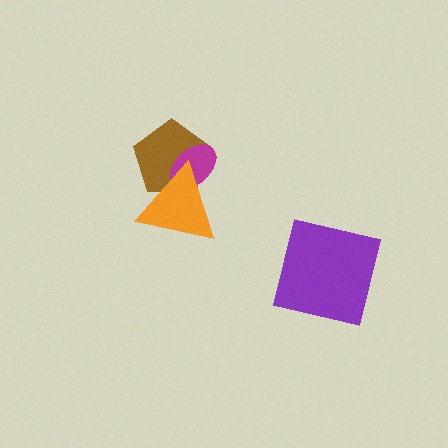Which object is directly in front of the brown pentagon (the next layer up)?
The magenta ellipse is directly in front of the brown pentagon.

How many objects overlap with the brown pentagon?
2 objects overlap with the brown pentagon.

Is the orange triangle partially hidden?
No, no other shape covers it.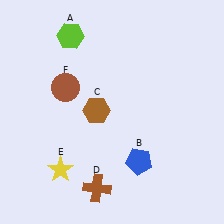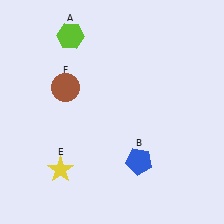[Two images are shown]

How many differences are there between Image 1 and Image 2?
There are 2 differences between the two images.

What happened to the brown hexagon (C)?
The brown hexagon (C) was removed in Image 2. It was in the top-left area of Image 1.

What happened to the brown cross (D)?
The brown cross (D) was removed in Image 2. It was in the bottom-left area of Image 1.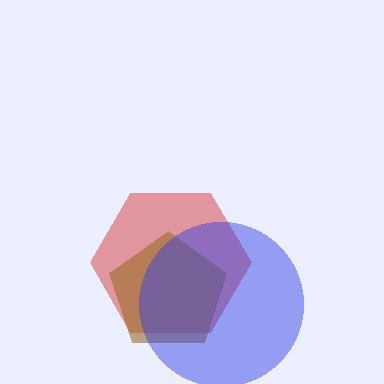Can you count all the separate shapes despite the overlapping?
Yes, there are 3 separate shapes.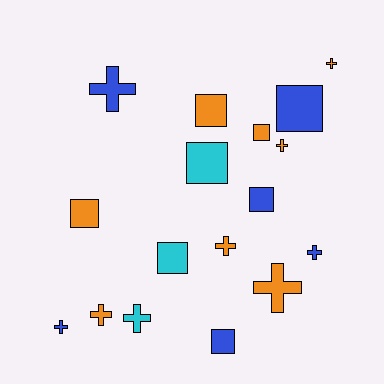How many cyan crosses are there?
There is 1 cyan cross.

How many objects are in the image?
There are 17 objects.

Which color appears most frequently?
Orange, with 8 objects.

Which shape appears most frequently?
Cross, with 9 objects.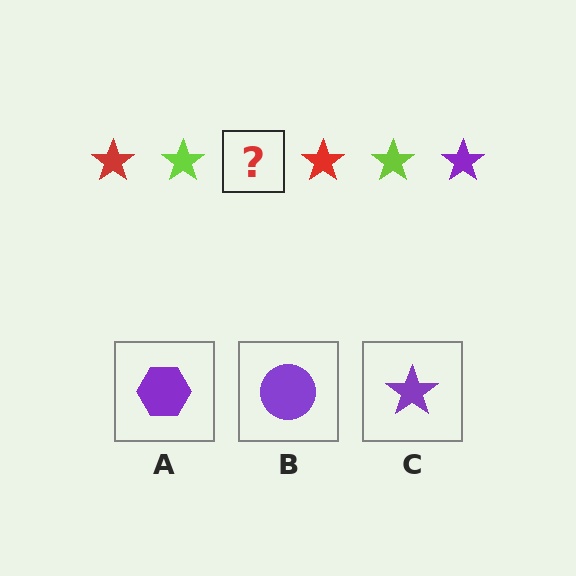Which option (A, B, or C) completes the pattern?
C.